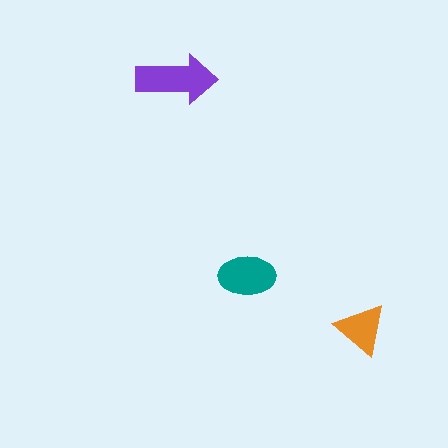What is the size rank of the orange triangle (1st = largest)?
3rd.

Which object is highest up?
The purple arrow is topmost.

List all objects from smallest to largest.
The orange triangle, the teal ellipse, the purple arrow.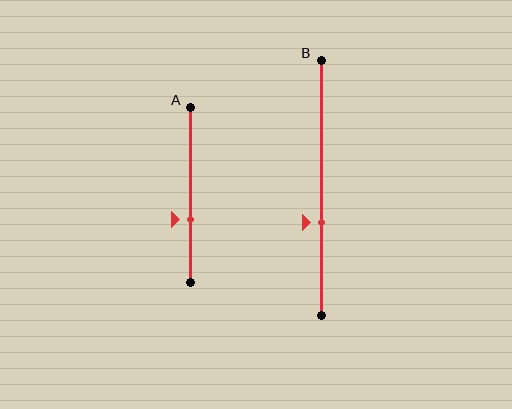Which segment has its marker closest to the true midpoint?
Segment B has its marker closest to the true midpoint.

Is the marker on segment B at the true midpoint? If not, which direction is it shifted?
No, the marker on segment B is shifted downward by about 14% of the segment length.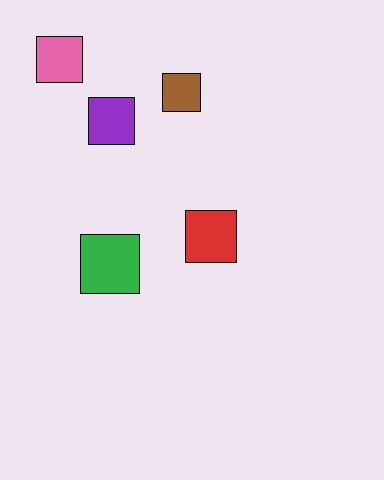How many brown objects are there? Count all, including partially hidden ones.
There is 1 brown object.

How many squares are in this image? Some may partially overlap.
There are 5 squares.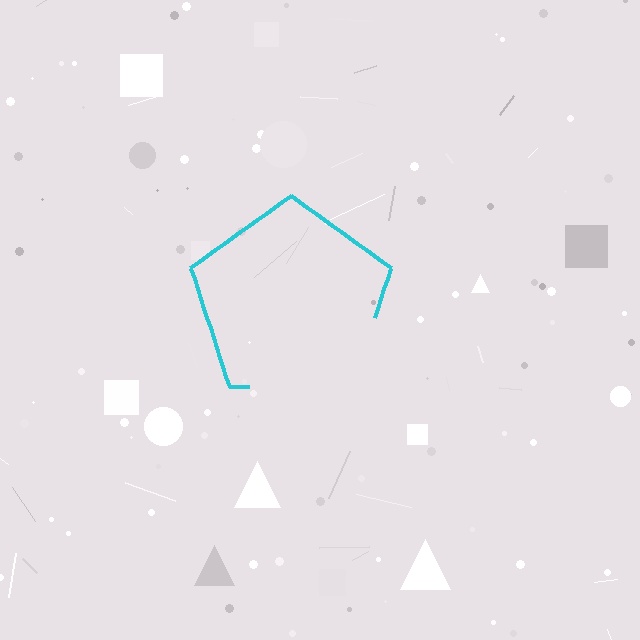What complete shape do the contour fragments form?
The contour fragments form a pentagon.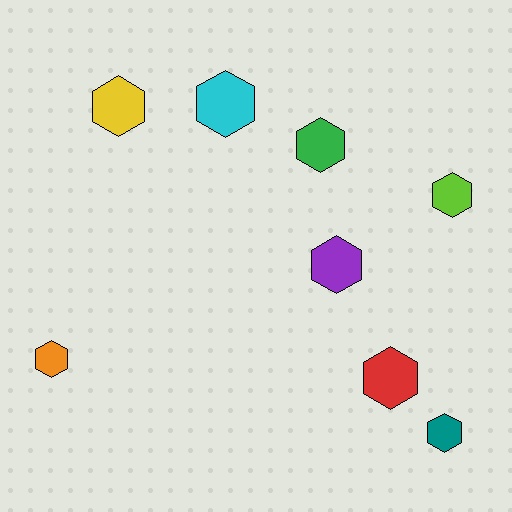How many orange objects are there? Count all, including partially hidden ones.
There is 1 orange object.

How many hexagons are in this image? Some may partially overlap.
There are 8 hexagons.